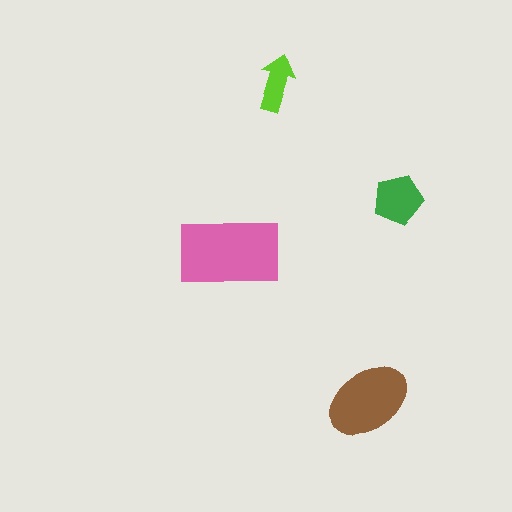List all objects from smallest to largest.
The lime arrow, the green pentagon, the brown ellipse, the pink rectangle.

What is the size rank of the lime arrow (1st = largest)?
4th.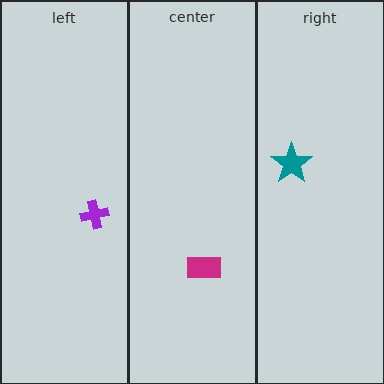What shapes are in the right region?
The teal star.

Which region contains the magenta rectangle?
The center region.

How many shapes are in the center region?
1.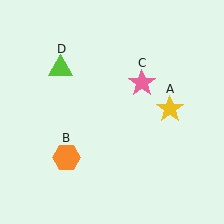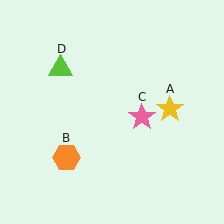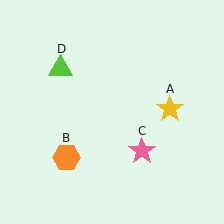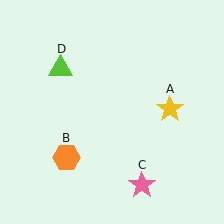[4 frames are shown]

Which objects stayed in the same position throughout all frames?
Yellow star (object A) and orange hexagon (object B) and lime triangle (object D) remained stationary.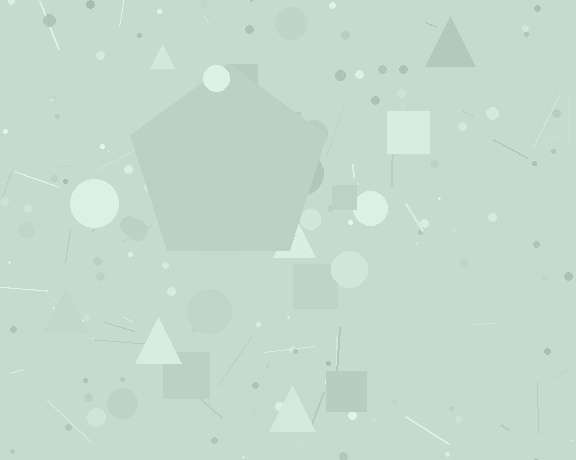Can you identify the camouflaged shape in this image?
The camouflaged shape is a pentagon.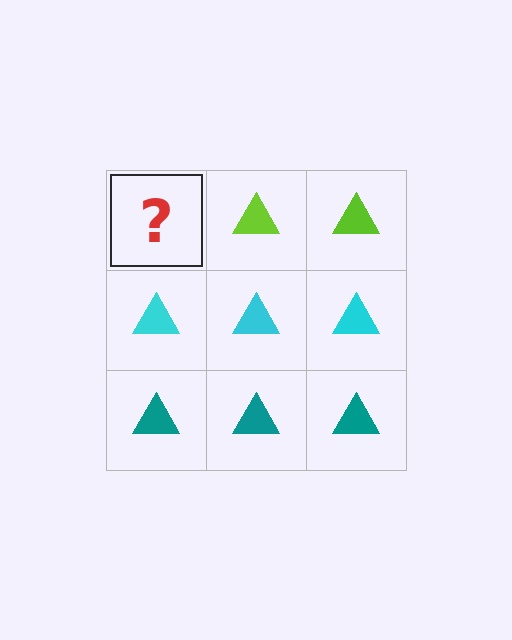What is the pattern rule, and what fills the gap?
The rule is that each row has a consistent color. The gap should be filled with a lime triangle.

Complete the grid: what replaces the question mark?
The question mark should be replaced with a lime triangle.